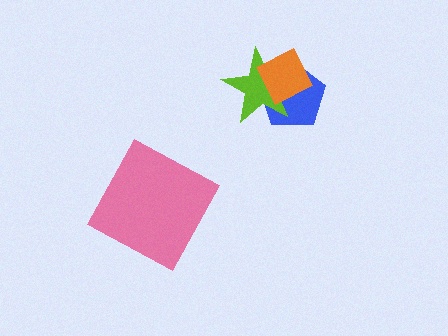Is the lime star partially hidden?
Yes, it is partially covered by another shape.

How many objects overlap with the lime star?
2 objects overlap with the lime star.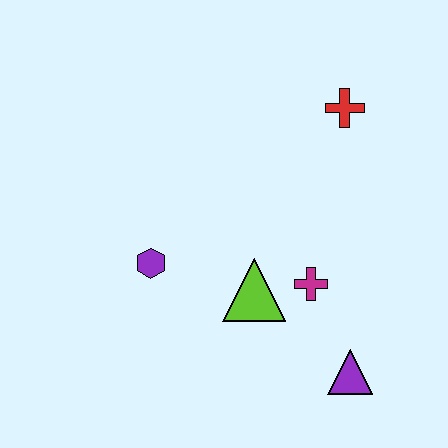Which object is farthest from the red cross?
The purple triangle is farthest from the red cross.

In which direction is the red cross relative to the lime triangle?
The red cross is above the lime triangle.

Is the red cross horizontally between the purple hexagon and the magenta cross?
No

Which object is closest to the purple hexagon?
The lime triangle is closest to the purple hexagon.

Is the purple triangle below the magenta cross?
Yes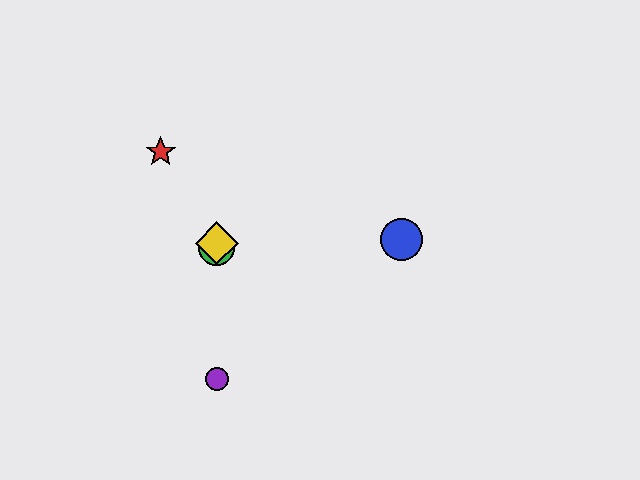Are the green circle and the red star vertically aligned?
No, the green circle is at x≈217 and the red star is at x≈161.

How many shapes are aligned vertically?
3 shapes (the green circle, the yellow diamond, the purple circle) are aligned vertically.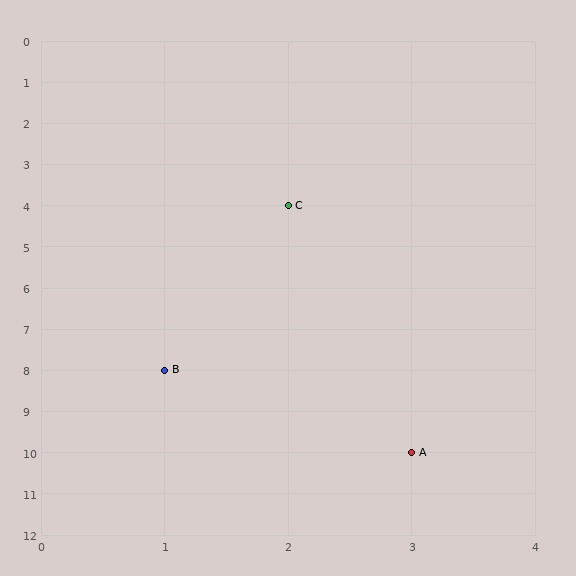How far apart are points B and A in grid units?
Points B and A are 2 columns and 2 rows apart (about 2.8 grid units diagonally).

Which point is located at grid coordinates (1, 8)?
Point B is at (1, 8).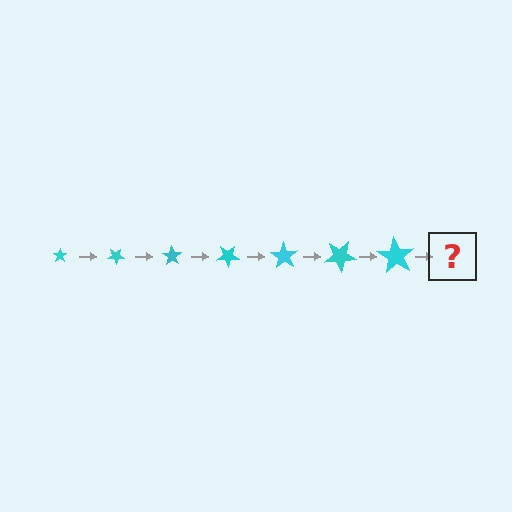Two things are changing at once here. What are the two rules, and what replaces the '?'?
The two rules are that the star grows larger each step and it rotates 35 degrees each step. The '?' should be a star, larger than the previous one and rotated 245 degrees from the start.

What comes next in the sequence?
The next element should be a star, larger than the previous one and rotated 245 degrees from the start.